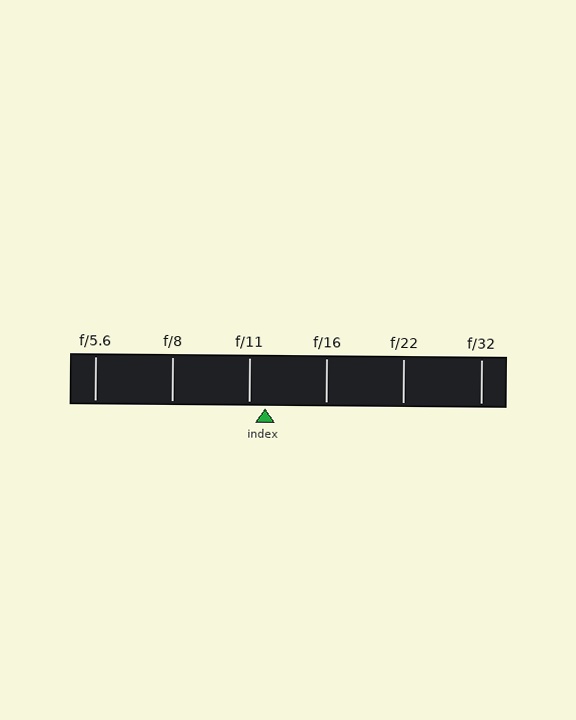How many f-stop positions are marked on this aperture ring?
There are 6 f-stop positions marked.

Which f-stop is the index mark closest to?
The index mark is closest to f/11.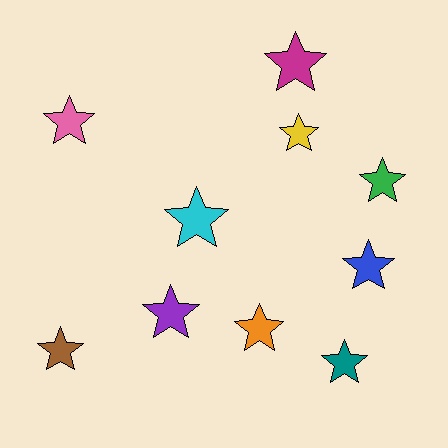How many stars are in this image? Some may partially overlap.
There are 10 stars.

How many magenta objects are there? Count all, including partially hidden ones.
There is 1 magenta object.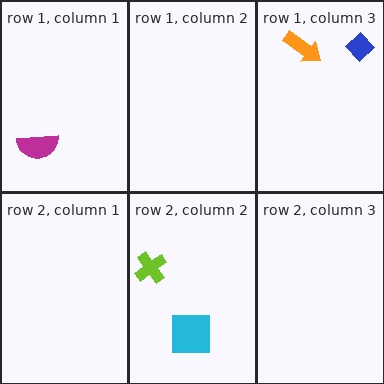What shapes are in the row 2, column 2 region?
The cyan square, the lime cross.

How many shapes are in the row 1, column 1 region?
1.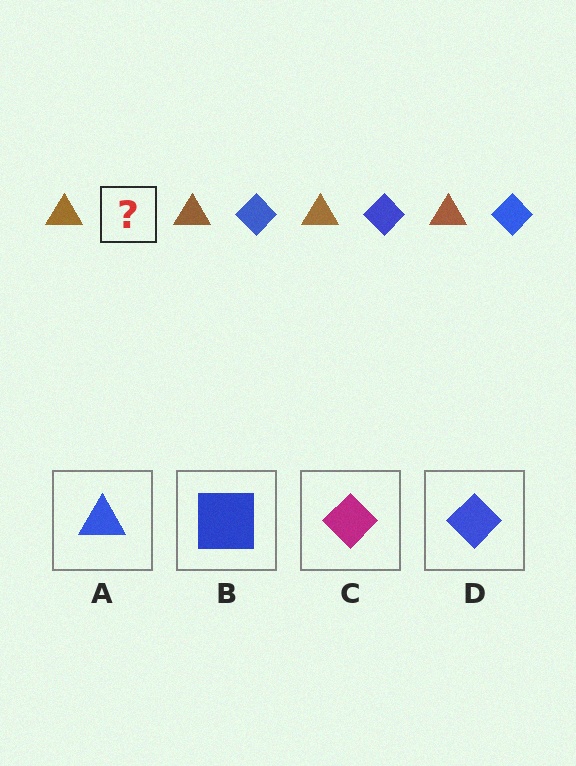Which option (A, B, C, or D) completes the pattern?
D.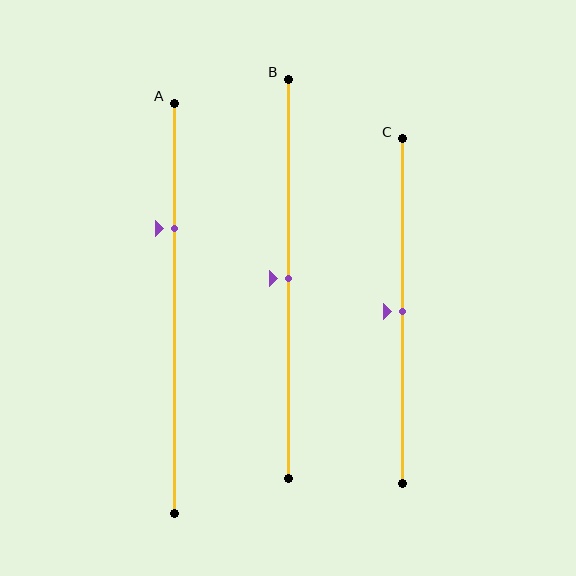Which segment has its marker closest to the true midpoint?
Segment B has its marker closest to the true midpoint.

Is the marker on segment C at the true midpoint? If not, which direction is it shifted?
Yes, the marker on segment C is at the true midpoint.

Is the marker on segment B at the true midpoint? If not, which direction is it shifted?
Yes, the marker on segment B is at the true midpoint.